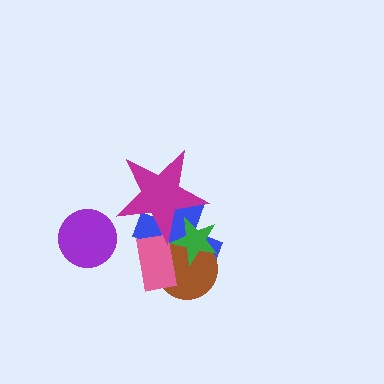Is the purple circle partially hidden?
No, no other shape covers it.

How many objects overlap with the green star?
4 objects overlap with the green star.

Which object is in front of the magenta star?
The green star is in front of the magenta star.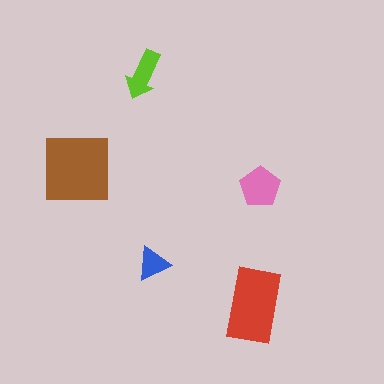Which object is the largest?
The brown square.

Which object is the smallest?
The blue triangle.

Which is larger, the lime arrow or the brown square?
The brown square.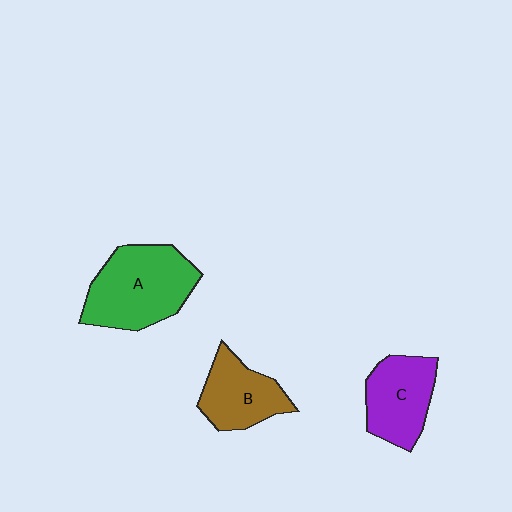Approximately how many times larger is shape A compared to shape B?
Approximately 1.5 times.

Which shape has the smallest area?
Shape B (brown).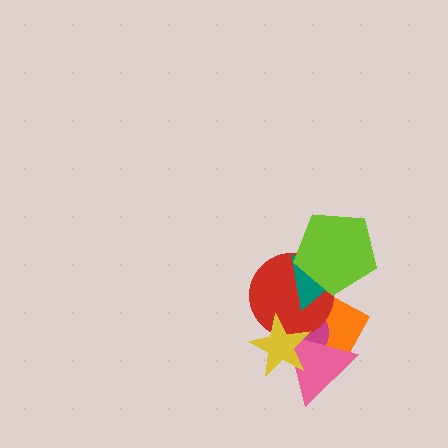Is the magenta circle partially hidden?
Yes, it is partially covered by another shape.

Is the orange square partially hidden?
Yes, it is partially covered by another shape.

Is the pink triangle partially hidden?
Yes, it is partially covered by another shape.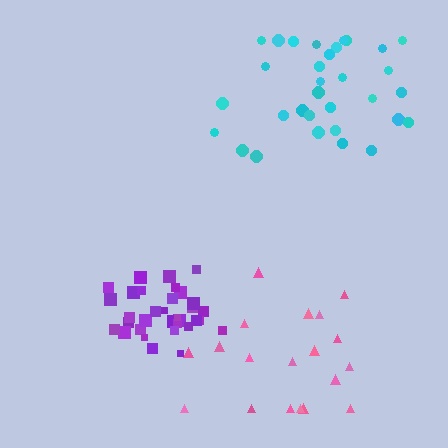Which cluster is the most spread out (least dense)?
Pink.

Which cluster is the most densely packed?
Purple.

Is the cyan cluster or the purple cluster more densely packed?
Purple.